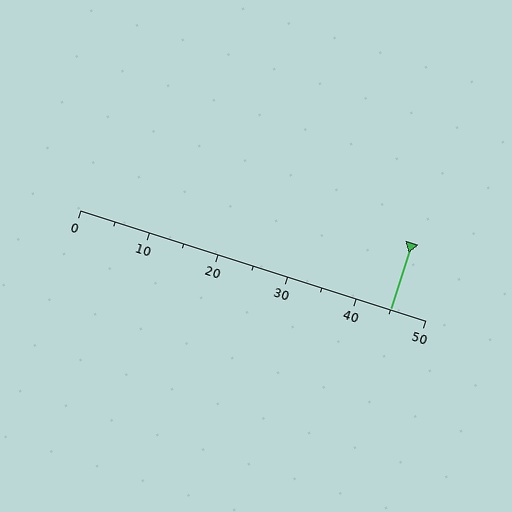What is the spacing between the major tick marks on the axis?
The major ticks are spaced 10 apart.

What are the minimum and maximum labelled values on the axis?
The axis runs from 0 to 50.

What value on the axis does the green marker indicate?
The marker indicates approximately 45.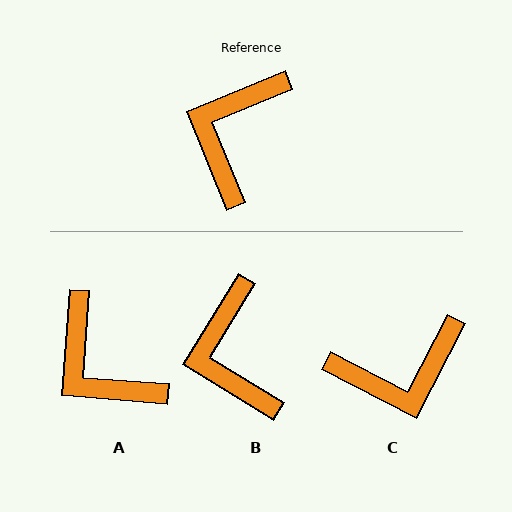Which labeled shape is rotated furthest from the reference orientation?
C, about 130 degrees away.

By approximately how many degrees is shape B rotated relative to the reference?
Approximately 36 degrees counter-clockwise.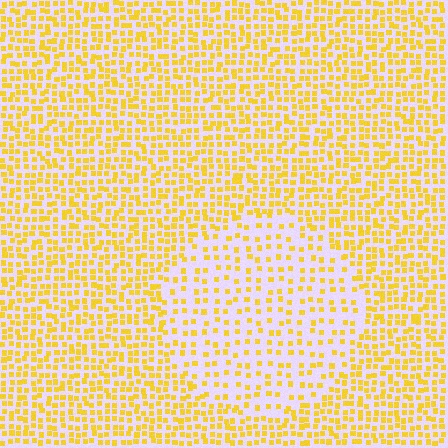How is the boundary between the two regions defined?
The boundary is defined by a change in element density (approximately 2.0x ratio). All elements are the same color, size, and shape.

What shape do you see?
I see a circle.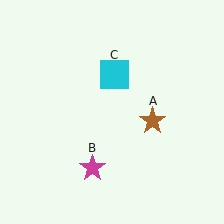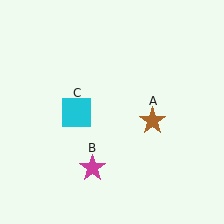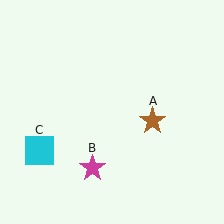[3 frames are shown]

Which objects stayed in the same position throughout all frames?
Brown star (object A) and magenta star (object B) remained stationary.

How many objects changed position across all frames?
1 object changed position: cyan square (object C).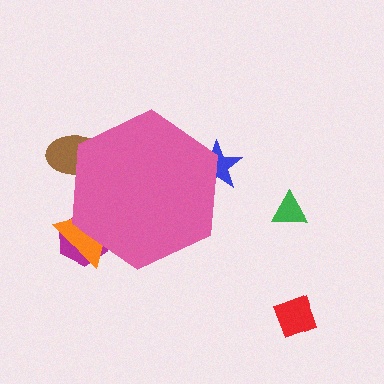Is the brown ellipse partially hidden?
Yes, the brown ellipse is partially hidden behind the pink hexagon.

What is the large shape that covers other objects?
A pink hexagon.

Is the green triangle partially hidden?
No, the green triangle is fully visible.